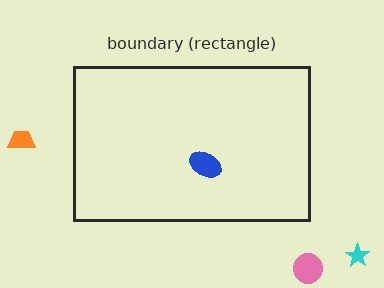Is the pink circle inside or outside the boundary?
Outside.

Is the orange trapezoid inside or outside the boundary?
Outside.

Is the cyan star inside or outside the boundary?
Outside.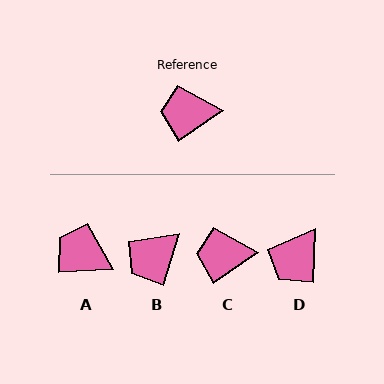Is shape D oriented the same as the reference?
No, it is off by about 54 degrees.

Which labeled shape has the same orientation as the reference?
C.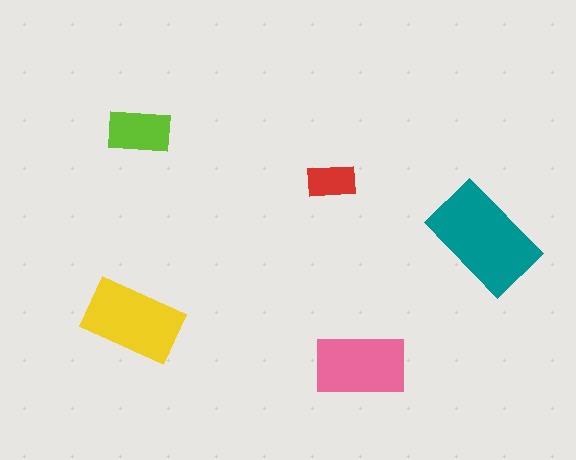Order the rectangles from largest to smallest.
the teal one, the yellow one, the pink one, the lime one, the red one.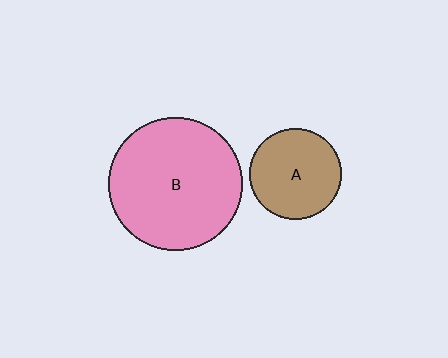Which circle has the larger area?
Circle B (pink).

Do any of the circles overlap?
No, none of the circles overlap.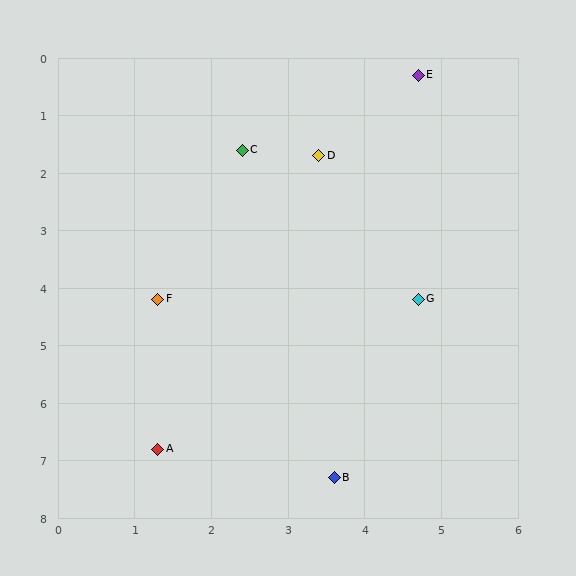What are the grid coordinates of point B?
Point B is at approximately (3.6, 7.3).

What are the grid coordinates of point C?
Point C is at approximately (2.4, 1.6).